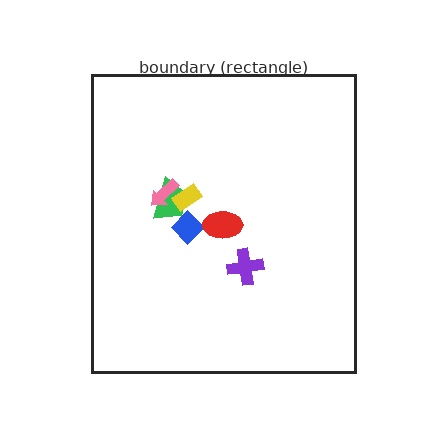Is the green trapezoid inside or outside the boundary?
Inside.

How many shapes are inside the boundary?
6 inside, 0 outside.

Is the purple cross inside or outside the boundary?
Inside.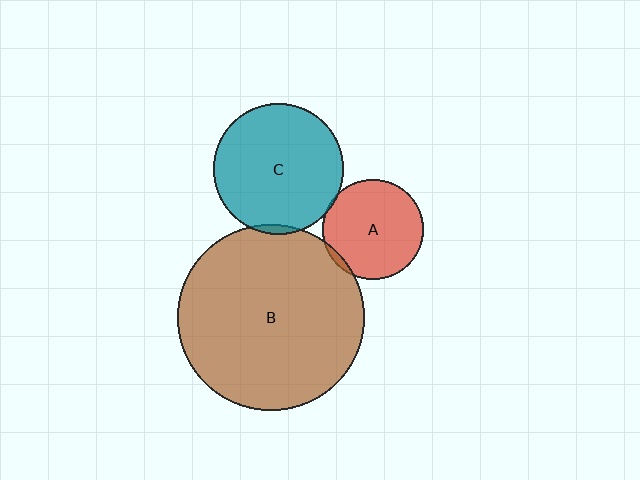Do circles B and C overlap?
Yes.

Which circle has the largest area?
Circle B (brown).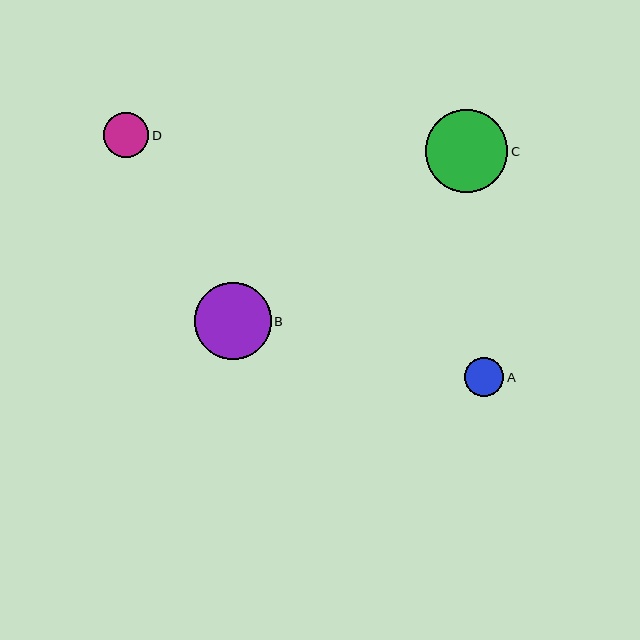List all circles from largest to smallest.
From largest to smallest: C, B, D, A.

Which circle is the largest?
Circle C is the largest with a size of approximately 82 pixels.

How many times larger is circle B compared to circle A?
Circle B is approximately 2.0 times the size of circle A.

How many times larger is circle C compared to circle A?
Circle C is approximately 2.1 times the size of circle A.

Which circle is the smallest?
Circle A is the smallest with a size of approximately 39 pixels.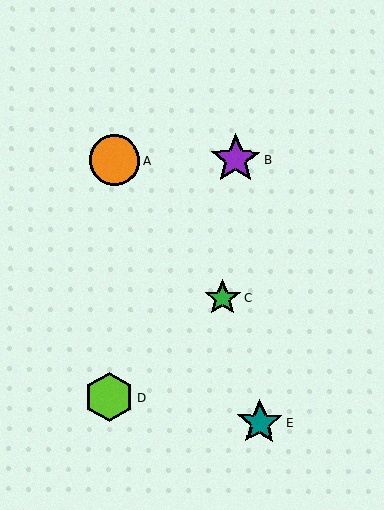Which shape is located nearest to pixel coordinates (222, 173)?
The purple star (labeled B) at (236, 159) is nearest to that location.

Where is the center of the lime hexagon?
The center of the lime hexagon is at (109, 397).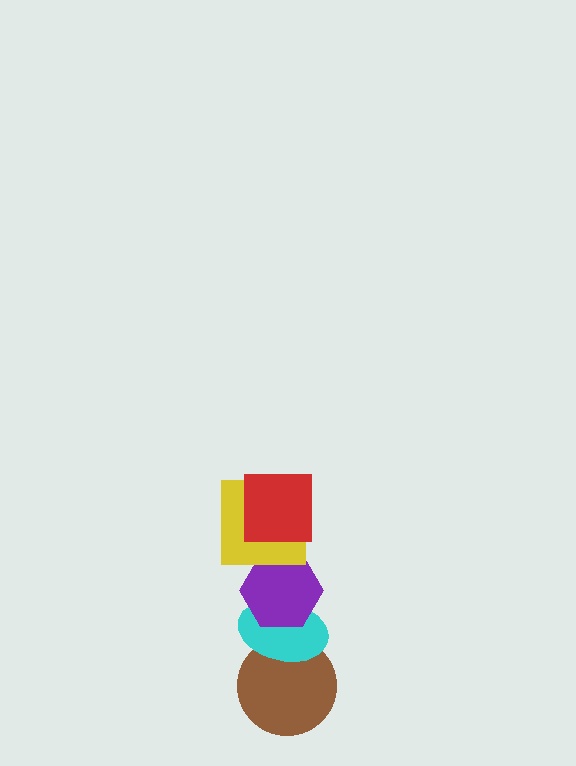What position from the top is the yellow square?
The yellow square is 2nd from the top.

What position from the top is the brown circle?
The brown circle is 5th from the top.